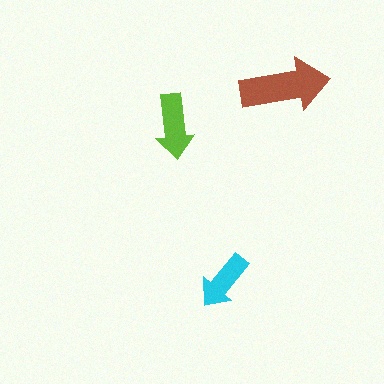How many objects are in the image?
There are 3 objects in the image.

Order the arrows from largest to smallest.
the brown one, the lime one, the cyan one.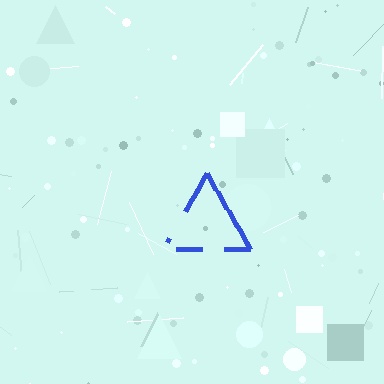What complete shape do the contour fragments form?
The contour fragments form a triangle.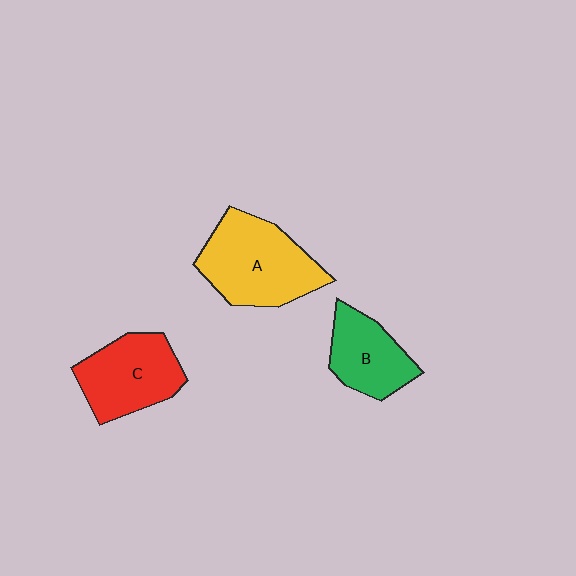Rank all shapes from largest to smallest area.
From largest to smallest: A (yellow), C (red), B (green).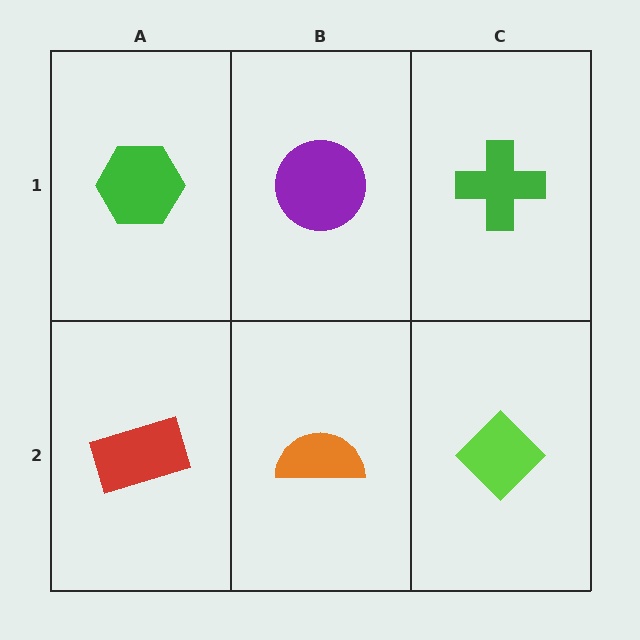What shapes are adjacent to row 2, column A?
A green hexagon (row 1, column A), an orange semicircle (row 2, column B).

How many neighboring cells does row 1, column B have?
3.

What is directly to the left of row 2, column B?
A red rectangle.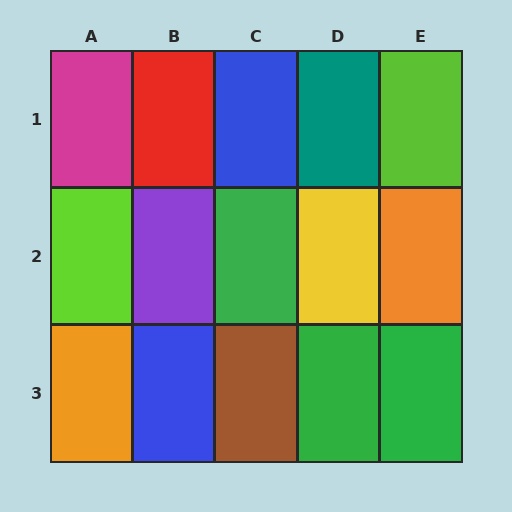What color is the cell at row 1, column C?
Blue.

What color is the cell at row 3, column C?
Brown.